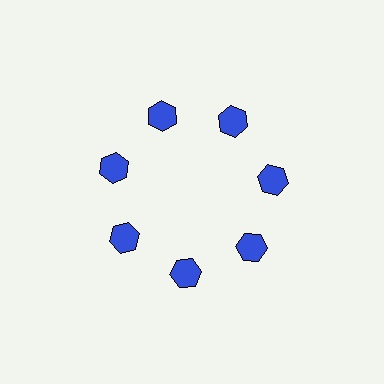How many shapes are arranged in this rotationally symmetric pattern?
There are 7 shapes, arranged in 7 groups of 1.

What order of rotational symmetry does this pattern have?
This pattern has 7-fold rotational symmetry.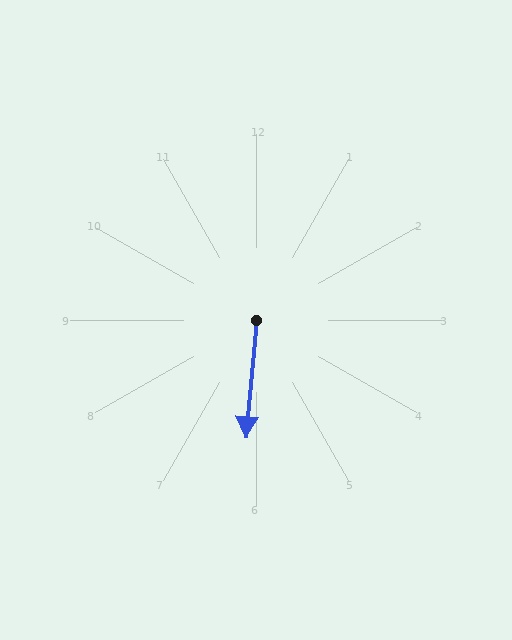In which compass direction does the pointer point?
South.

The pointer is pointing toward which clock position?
Roughly 6 o'clock.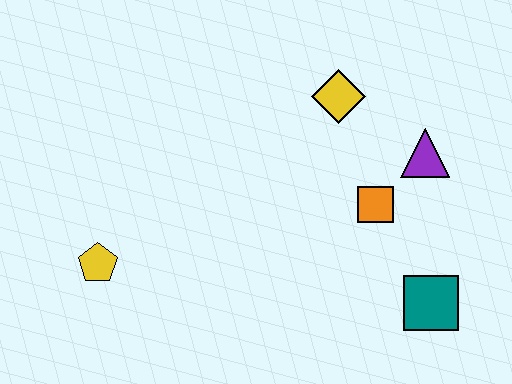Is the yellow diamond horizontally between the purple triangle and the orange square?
No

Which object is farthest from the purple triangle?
The yellow pentagon is farthest from the purple triangle.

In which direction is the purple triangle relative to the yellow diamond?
The purple triangle is to the right of the yellow diamond.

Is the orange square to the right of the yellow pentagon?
Yes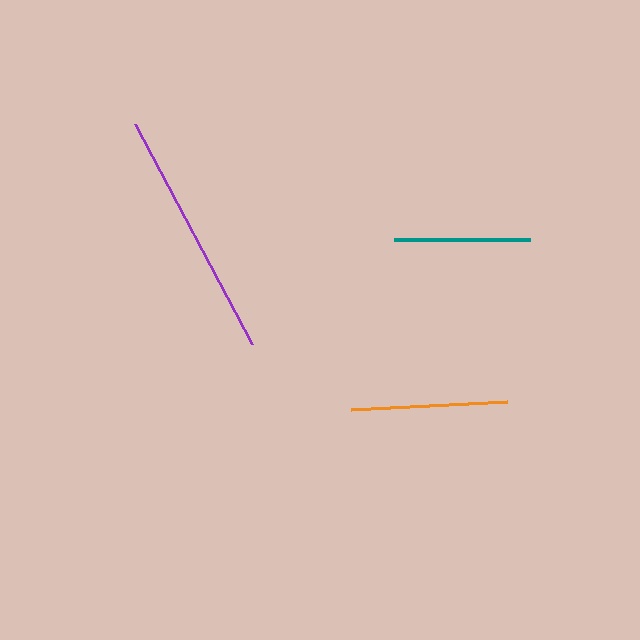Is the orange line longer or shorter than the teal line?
The orange line is longer than the teal line.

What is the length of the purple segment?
The purple segment is approximately 249 pixels long.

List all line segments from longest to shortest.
From longest to shortest: purple, orange, teal.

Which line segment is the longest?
The purple line is the longest at approximately 249 pixels.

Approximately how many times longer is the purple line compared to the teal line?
The purple line is approximately 1.8 times the length of the teal line.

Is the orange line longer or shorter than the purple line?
The purple line is longer than the orange line.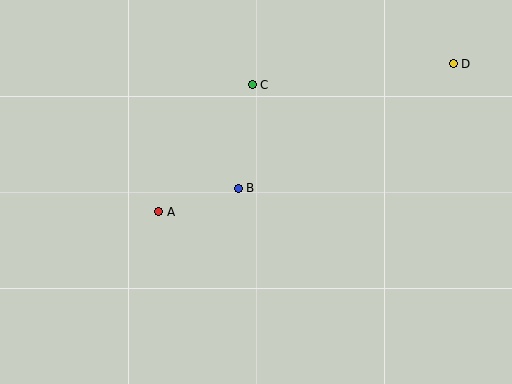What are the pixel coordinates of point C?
Point C is at (252, 85).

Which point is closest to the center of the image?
Point B at (238, 188) is closest to the center.